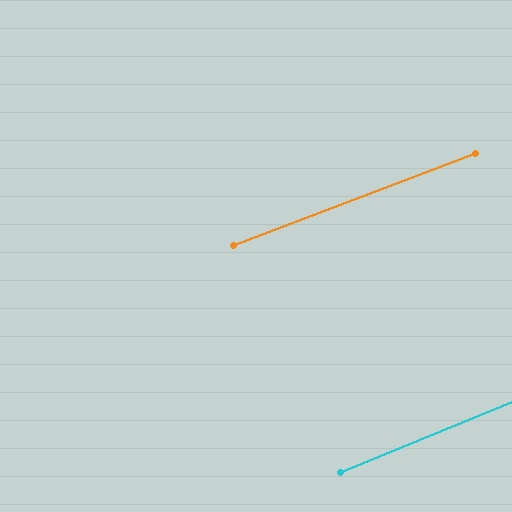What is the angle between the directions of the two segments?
Approximately 1 degree.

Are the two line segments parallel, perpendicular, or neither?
Parallel — their directions differ by only 1.4°.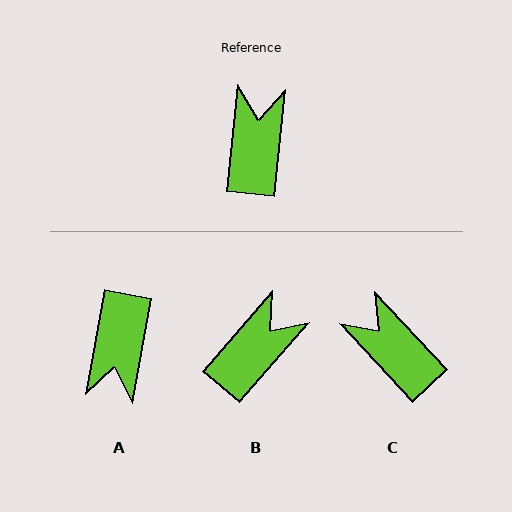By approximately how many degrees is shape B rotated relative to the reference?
Approximately 35 degrees clockwise.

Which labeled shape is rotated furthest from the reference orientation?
A, about 176 degrees away.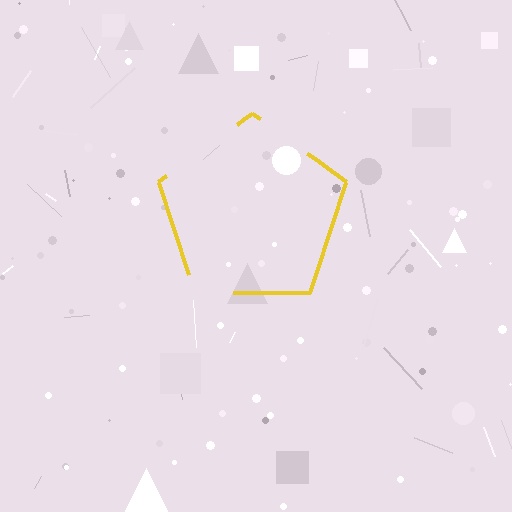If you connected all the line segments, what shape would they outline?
They would outline a pentagon.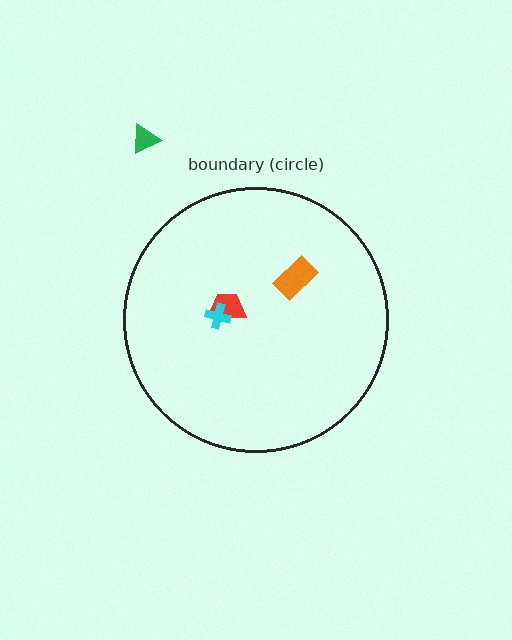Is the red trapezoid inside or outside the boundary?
Inside.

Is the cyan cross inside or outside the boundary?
Inside.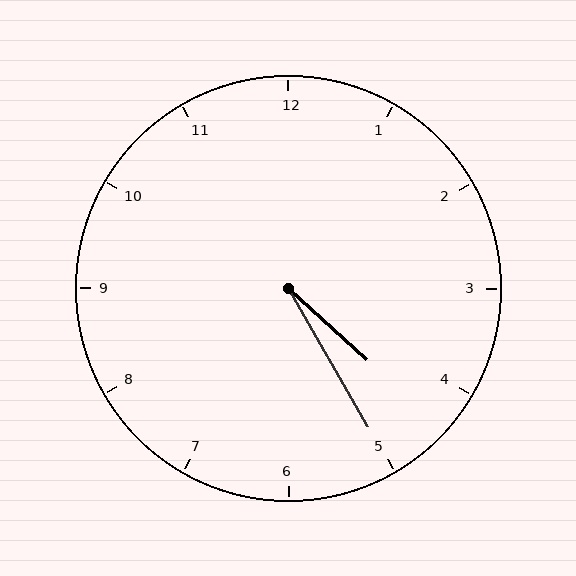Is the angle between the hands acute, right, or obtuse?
It is acute.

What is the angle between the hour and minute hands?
Approximately 18 degrees.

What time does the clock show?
4:25.